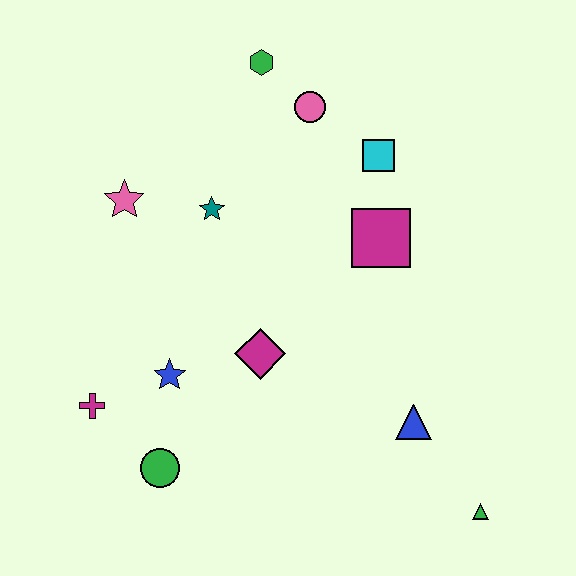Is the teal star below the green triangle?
No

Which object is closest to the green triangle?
The blue triangle is closest to the green triangle.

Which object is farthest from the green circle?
The green hexagon is farthest from the green circle.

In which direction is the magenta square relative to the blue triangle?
The magenta square is above the blue triangle.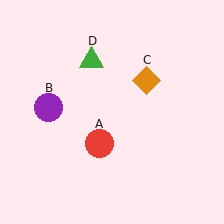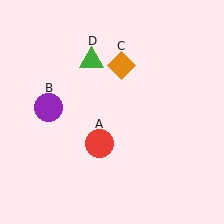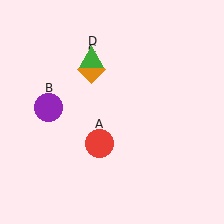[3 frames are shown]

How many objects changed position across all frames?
1 object changed position: orange diamond (object C).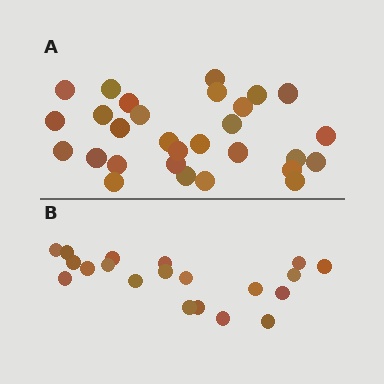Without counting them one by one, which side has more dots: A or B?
Region A (the top region) has more dots.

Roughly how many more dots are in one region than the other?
Region A has roughly 8 or so more dots than region B.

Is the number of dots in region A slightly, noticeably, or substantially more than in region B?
Region A has substantially more. The ratio is roughly 1.4 to 1.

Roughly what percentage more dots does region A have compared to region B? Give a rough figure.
About 45% more.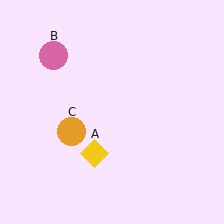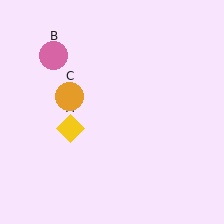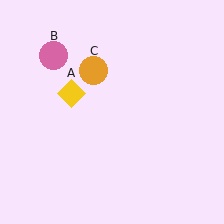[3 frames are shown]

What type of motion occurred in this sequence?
The yellow diamond (object A), orange circle (object C) rotated clockwise around the center of the scene.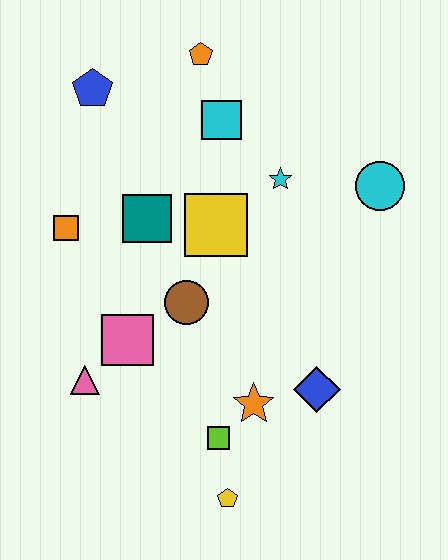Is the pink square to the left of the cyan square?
Yes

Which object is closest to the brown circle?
The pink square is closest to the brown circle.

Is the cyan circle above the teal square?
Yes